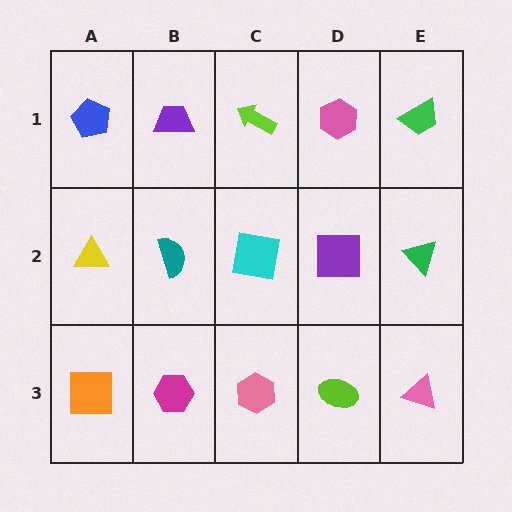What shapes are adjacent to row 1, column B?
A teal semicircle (row 2, column B), a blue pentagon (row 1, column A), a lime arrow (row 1, column C).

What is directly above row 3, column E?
A green triangle.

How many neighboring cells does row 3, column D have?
3.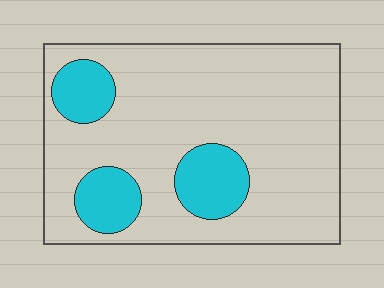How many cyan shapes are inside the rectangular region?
3.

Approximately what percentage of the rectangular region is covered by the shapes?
Approximately 20%.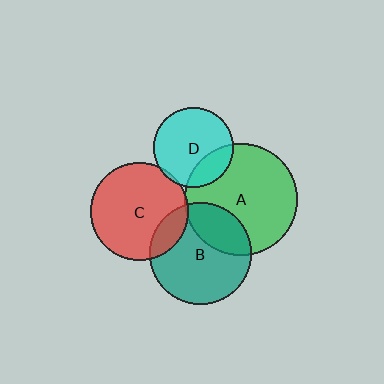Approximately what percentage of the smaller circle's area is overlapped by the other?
Approximately 5%.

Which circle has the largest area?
Circle A (green).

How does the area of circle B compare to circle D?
Approximately 1.6 times.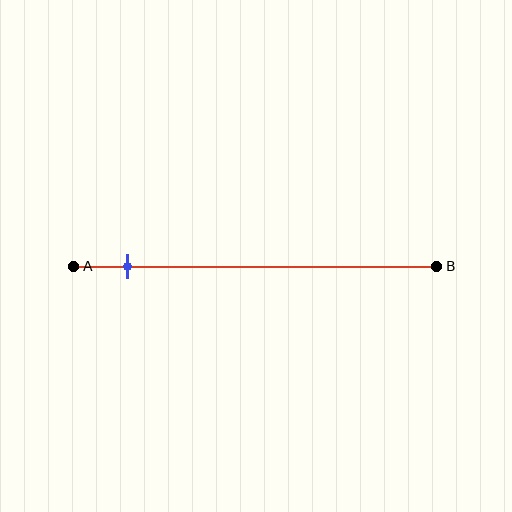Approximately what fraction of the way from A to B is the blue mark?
The blue mark is approximately 15% of the way from A to B.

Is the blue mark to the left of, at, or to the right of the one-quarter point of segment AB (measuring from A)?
The blue mark is to the left of the one-quarter point of segment AB.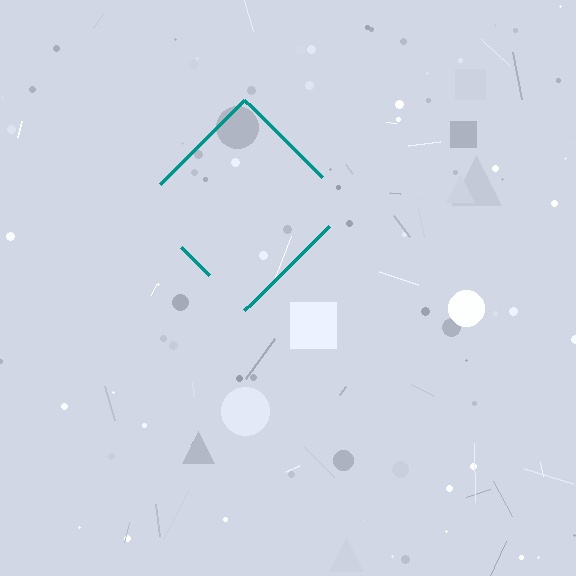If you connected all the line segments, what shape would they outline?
They would outline a diamond.